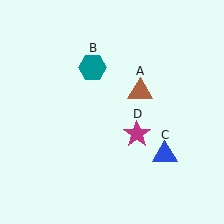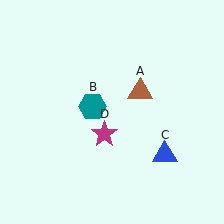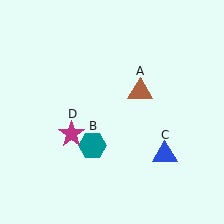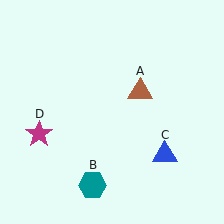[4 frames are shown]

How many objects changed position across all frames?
2 objects changed position: teal hexagon (object B), magenta star (object D).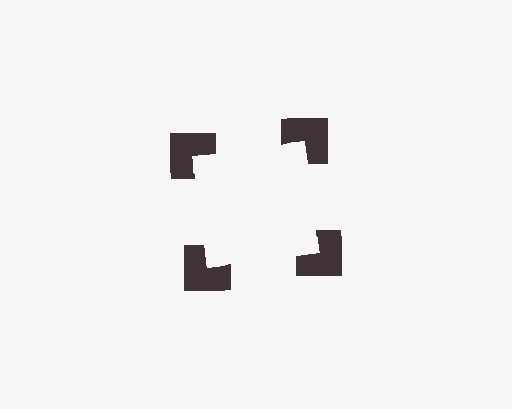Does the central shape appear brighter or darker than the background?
It typically appears slightly brighter than the background, even though no actual brightness change is drawn.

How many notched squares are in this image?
There are 4 — one at each vertex of the illusory square.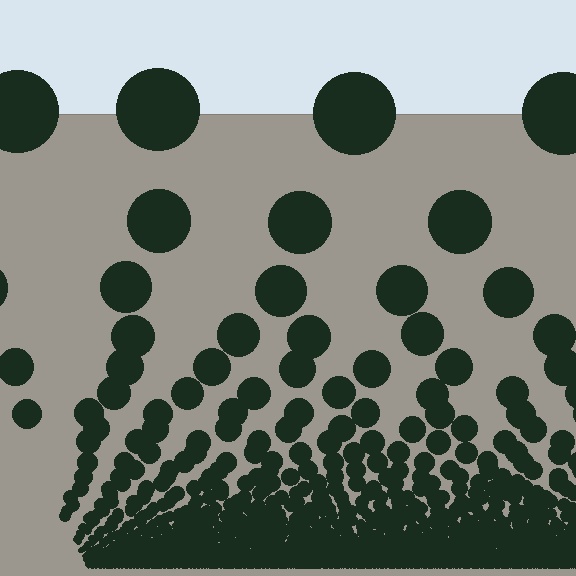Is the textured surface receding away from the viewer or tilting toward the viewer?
The surface appears to tilt toward the viewer. Texture elements get larger and sparser toward the top.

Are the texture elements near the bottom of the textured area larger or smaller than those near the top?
Smaller. The gradient is inverted — elements near the bottom are smaller and denser.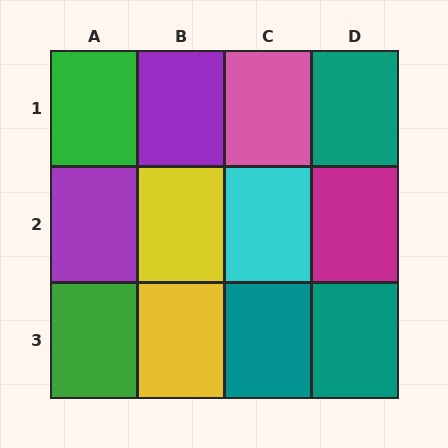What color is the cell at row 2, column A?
Purple.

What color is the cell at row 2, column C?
Cyan.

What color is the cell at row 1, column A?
Green.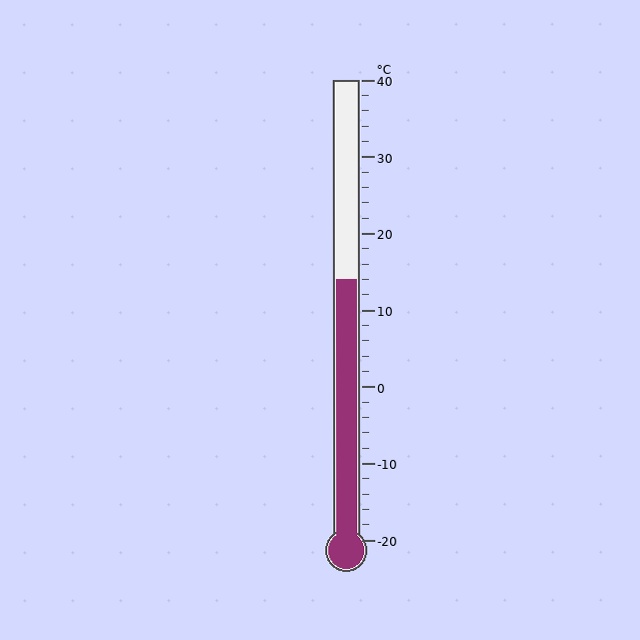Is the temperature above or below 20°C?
The temperature is below 20°C.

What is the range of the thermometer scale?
The thermometer scale ranges from -20°C to 40°C.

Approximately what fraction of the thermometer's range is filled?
The thermometer is filled to approximately 55% of its range.